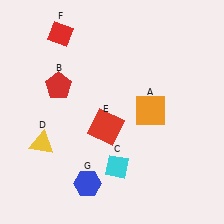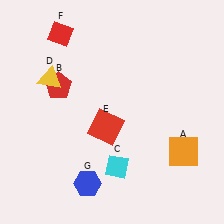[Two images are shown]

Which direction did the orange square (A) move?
The orange square (A) moved down.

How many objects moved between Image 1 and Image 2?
2 objects moved between the two images.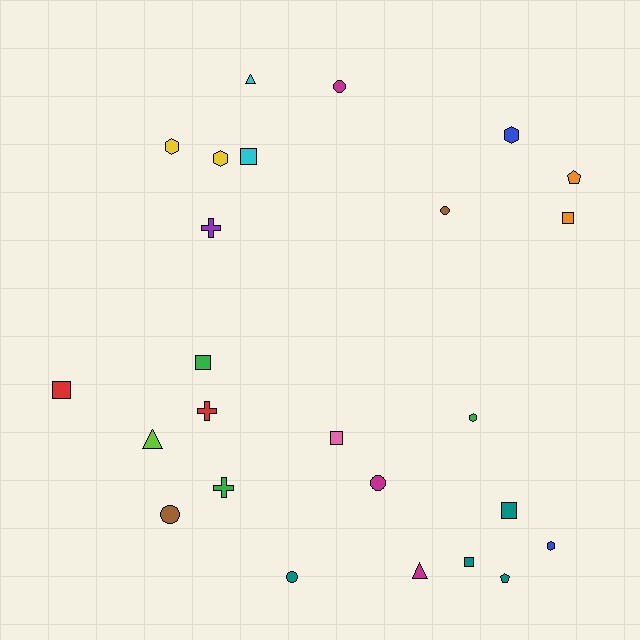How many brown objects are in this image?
There are 2 brown objects.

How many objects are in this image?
There are 25 objects.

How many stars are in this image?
There are no stars.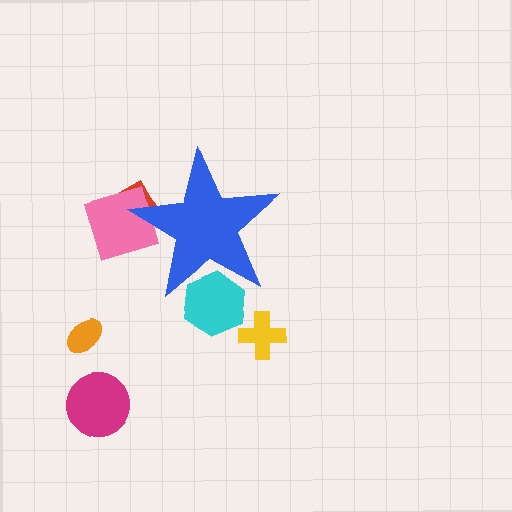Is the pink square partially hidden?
Yes, the pink square is partially hidden behind the blue star.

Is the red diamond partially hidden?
Yes, the red diamond is partially hidden behind the blue star.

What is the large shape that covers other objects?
A blue star.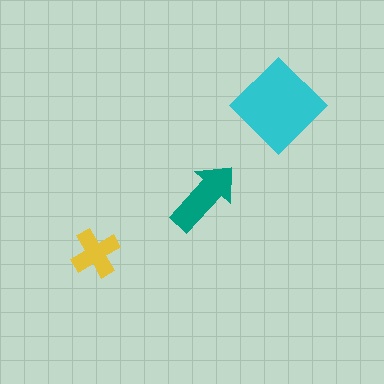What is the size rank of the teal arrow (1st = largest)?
2nd.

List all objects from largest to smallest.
The cyan diamond, the teal arrow, the yellow cross.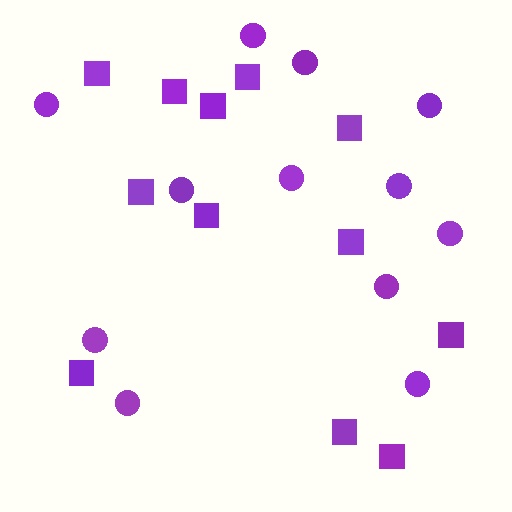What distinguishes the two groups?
There are 2 groups: one group of squares (12) and one group of circles (12).